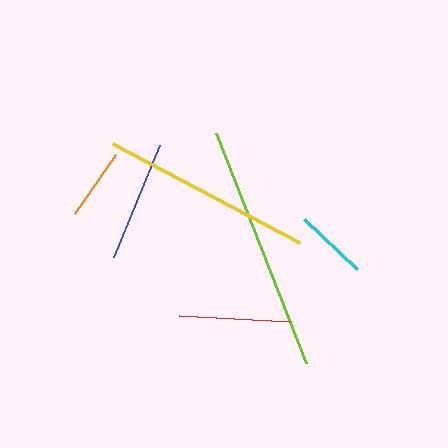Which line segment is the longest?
The lime line is the longest at approximately 247 pixels.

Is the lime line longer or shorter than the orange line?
The lime line is longer than the orange line.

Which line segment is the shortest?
The orange line is the shortest at approximately 72 pixels.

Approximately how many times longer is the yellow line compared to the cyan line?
The yellow line is approximately 2.9 times the length of the cyan line.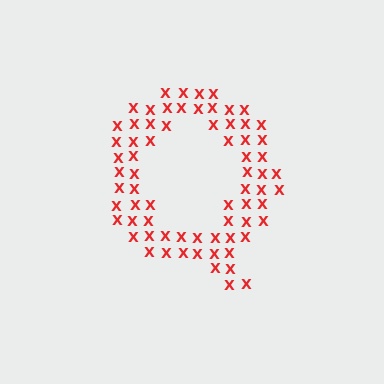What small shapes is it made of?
It is made of small letter X's.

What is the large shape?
The large shape is the letter Q.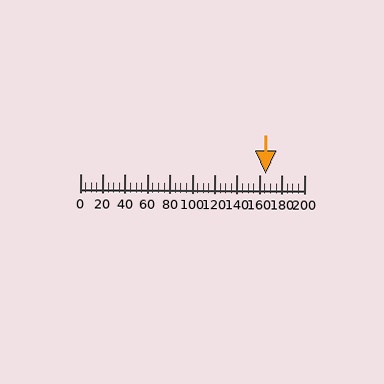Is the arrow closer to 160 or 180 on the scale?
The arrow is closer to 160.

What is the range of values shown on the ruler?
The ruler shows values from 0 to 200.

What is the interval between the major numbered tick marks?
The major tick marks are spaced 20 units apart.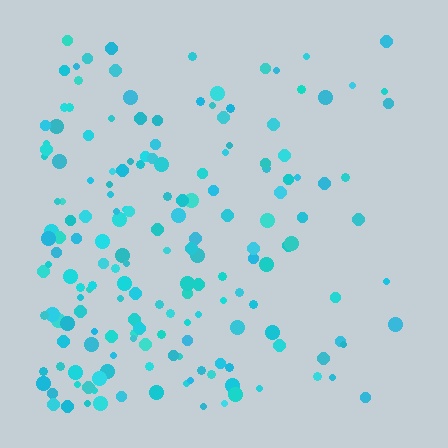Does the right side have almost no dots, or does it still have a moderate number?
Still a moderate number, just noticeably fewer than the left.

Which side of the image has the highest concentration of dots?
The left.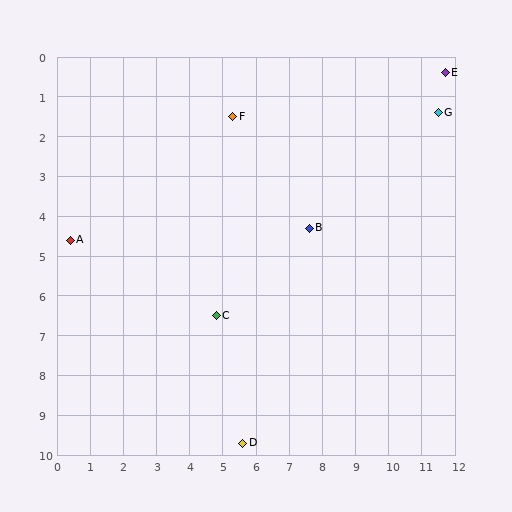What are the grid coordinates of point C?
Point C is at approximately (4.8, 6.5).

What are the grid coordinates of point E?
Point E is at approximately (11.7, 0.4).